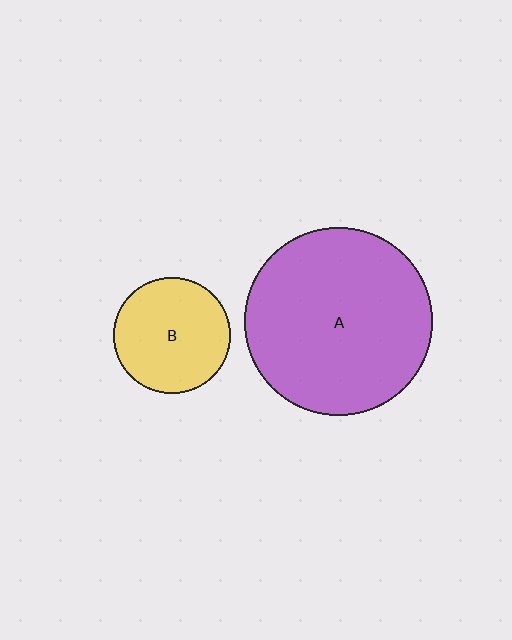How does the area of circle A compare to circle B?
Approximately 2.6 times.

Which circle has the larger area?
Circle A (purple).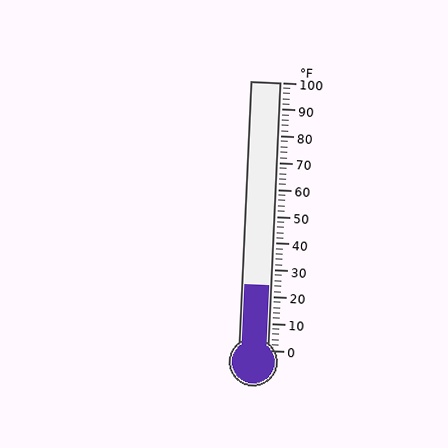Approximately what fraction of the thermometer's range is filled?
The thermometer is filled to approximately 25% of its range.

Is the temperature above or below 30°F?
The temperature is below 30°F.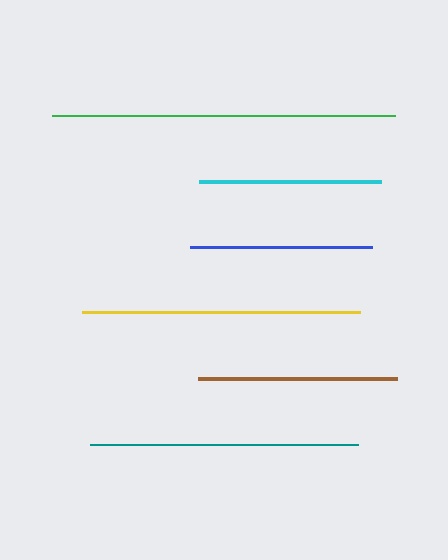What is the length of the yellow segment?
The yellow segment is approximately 278 pixels long.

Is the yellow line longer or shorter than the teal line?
The yellow line is longer than the teal line.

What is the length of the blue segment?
The blue segment is approximately 183 pixels long.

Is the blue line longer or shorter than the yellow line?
The yellow line is longer than the blue line.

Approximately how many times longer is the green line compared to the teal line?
The green line is approximately 1.3 times the length of the teal line.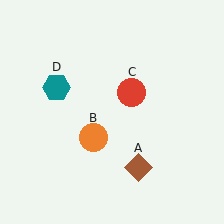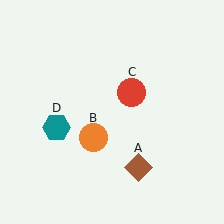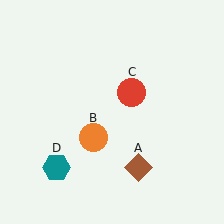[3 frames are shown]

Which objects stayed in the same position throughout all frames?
Brown diamond (object A) and orange circle (object B) and red circle (object C) remained stationary.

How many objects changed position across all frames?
1 object changed position: teal hexagon (object D).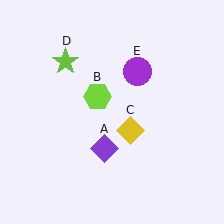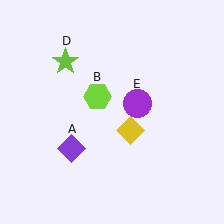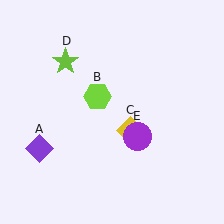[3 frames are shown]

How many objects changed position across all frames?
2 objects changed position: purple diamond (object A), purple circle (object E).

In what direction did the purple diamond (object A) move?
The purple diamond (object A) moved left.